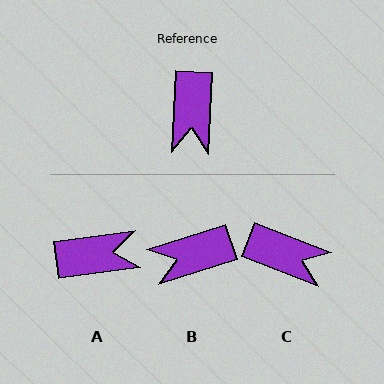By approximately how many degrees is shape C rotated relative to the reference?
Approximately 72 degrees counter-clockwise.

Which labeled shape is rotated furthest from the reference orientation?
A, about 101 degrees away.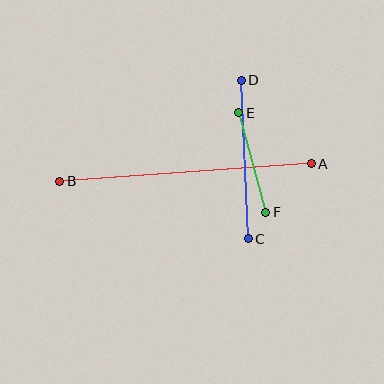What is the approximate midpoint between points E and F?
The midpoint is at approximately (252, 163) pixels.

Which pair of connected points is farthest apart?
Points A and B are farthest apart.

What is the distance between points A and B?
The distance is approximately 252 pixels.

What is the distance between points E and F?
The distance is approximately 103 pixels.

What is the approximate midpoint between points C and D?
The midpoint is at approximately (245, 160) pixels.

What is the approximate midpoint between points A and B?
The midpoint is at approximately (186, 173) pixels.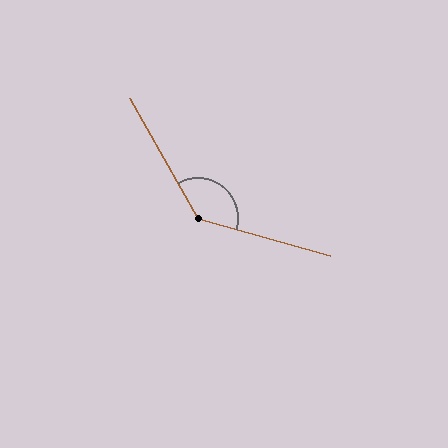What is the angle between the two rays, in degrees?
Approximately 135 degrees.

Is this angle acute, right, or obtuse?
It is obtuse.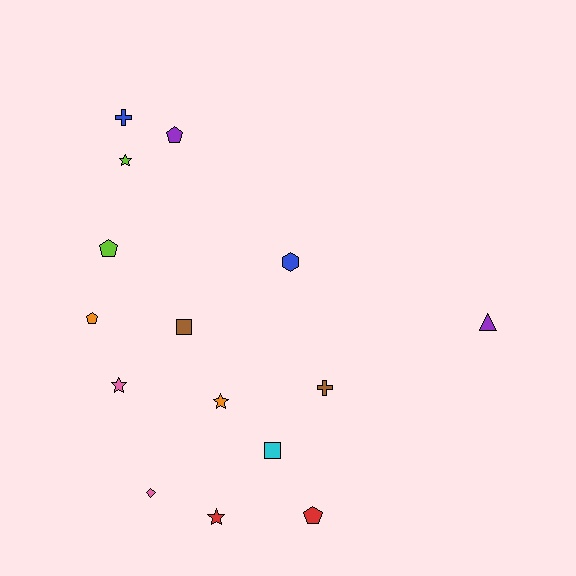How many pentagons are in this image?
There are 4 pentagons.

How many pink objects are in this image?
There are 2 pink objects.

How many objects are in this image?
There are 15 objects.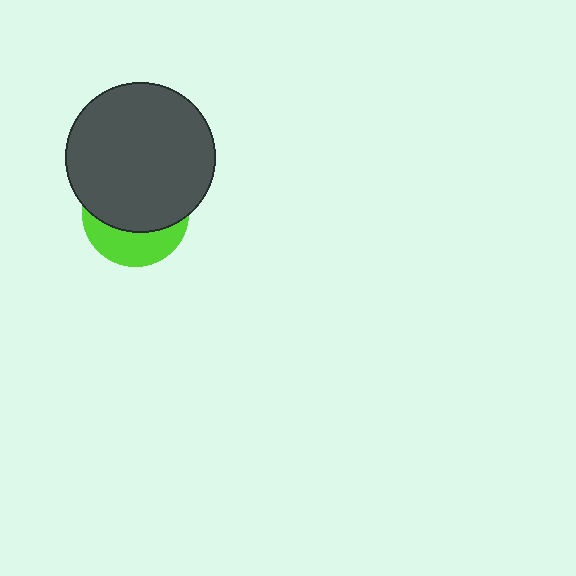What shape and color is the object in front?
The object in front is a dark gray circle.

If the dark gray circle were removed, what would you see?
You would see the complete lime circle.